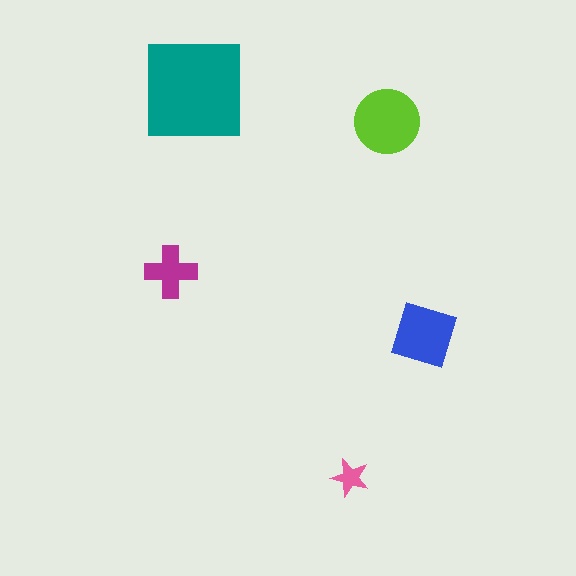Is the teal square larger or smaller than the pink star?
Larger.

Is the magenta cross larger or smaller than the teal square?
Smaller.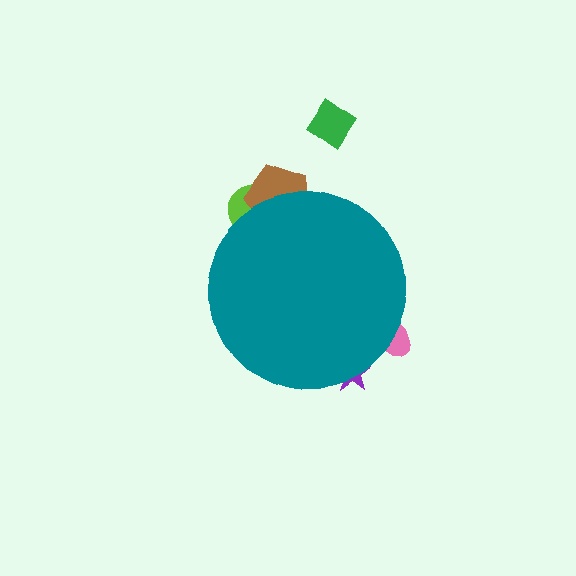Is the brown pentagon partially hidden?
Yes, the brown pentagon is partially hidden behind the teal circle.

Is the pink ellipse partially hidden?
Yes, the pink ellipse is partially hidden behind the teal circle.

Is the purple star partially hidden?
Yes, the purple star is partially hidden behind the teal circle.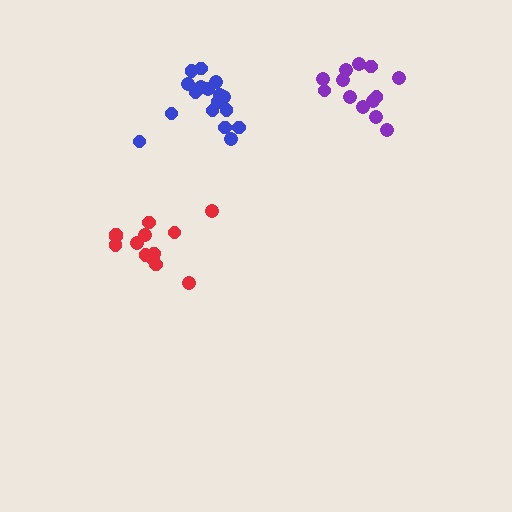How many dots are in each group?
Group 1: 13 dots, Group 2: 13 dots, Group 3: 17 dots (43 total).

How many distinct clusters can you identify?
There are 3 distinct clusters.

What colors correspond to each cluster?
The clusters are colored: purple, red, blue.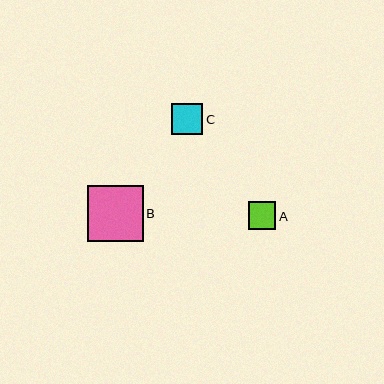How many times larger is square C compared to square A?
Square C is approximately 1.1 times the size of square A.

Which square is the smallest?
Square A is the smallest with a size of approximately 27 pixels.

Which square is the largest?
Square B is the largest with a size of approximately 56 pixels.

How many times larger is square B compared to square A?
Square B is approximately 2.0 times the size of square A.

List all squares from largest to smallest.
From largest to smallest: B, C, A.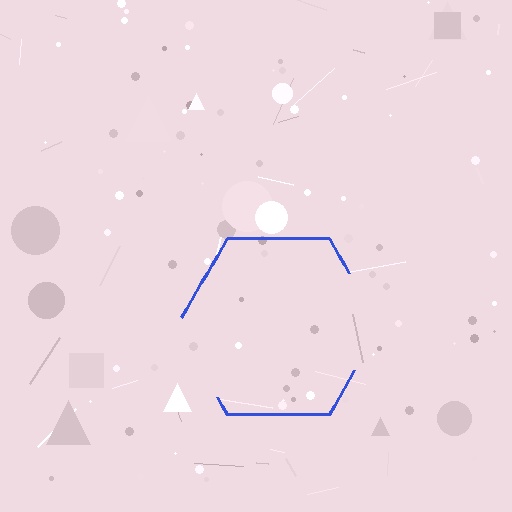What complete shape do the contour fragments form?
The contour fragments form a hexagon.